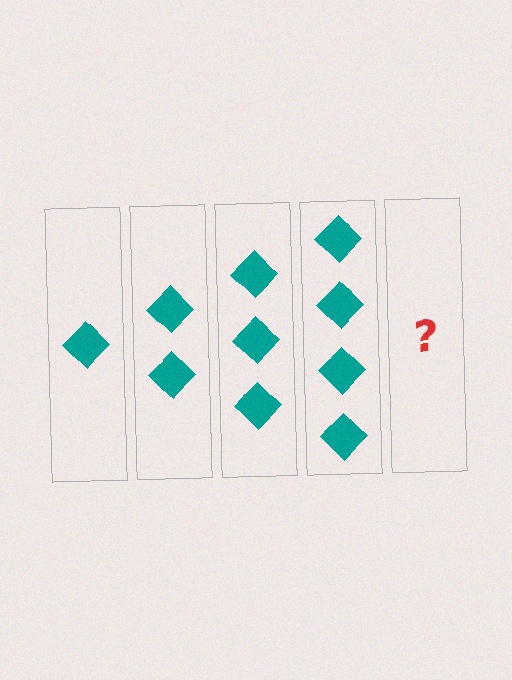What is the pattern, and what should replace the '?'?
The pattern is that each step adds one more diamond. The '?' should be 5 diamonds.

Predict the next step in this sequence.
The next step is 5 diamonds.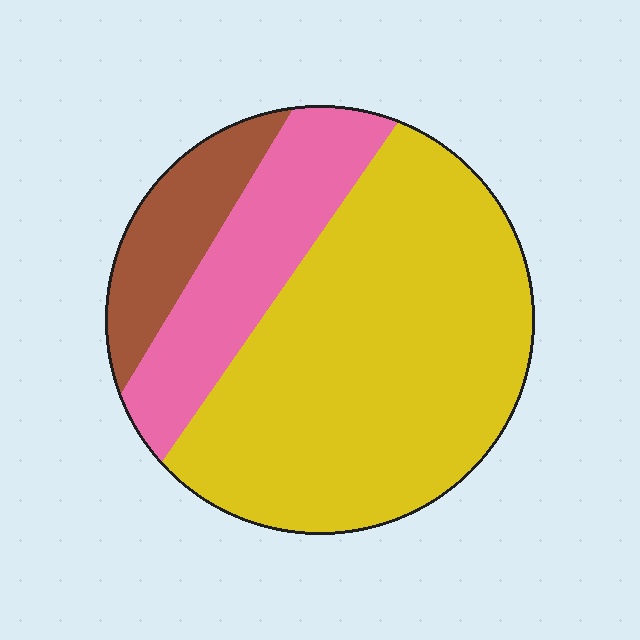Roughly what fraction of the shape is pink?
Pink takes up about one fifth (1/5) of the shape.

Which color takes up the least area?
Brown, at roughly 15%.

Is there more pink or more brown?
Pink.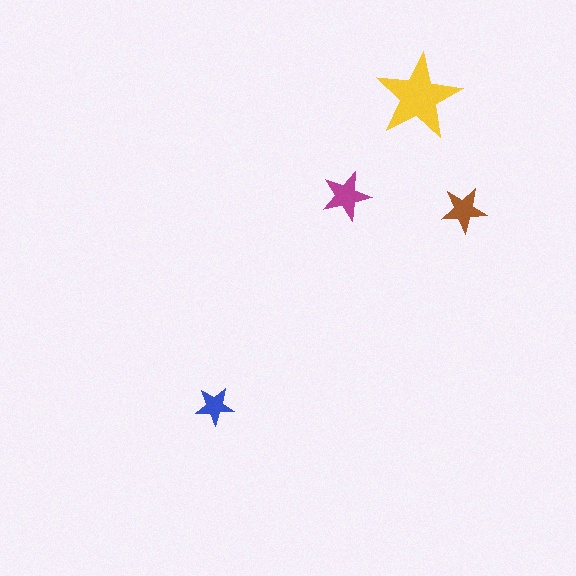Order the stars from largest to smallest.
the yellow one, the magenta one, the brown one, the blue one.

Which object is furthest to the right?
The brown star is rightmost.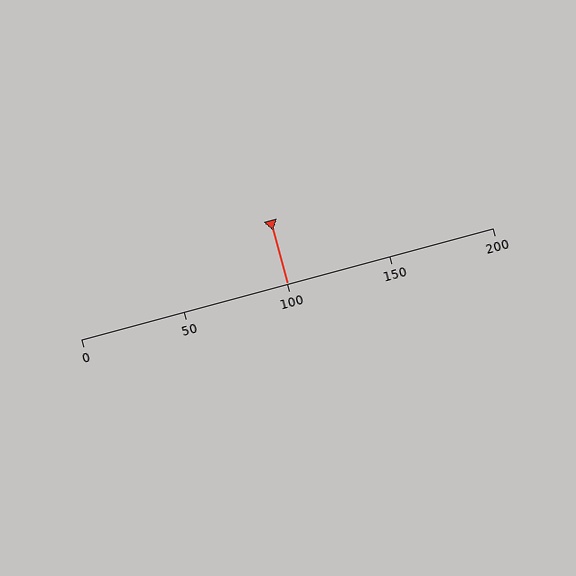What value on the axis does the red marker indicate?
The marker indicates approximately 100.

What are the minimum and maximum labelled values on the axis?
The axis runs from 0 to 200.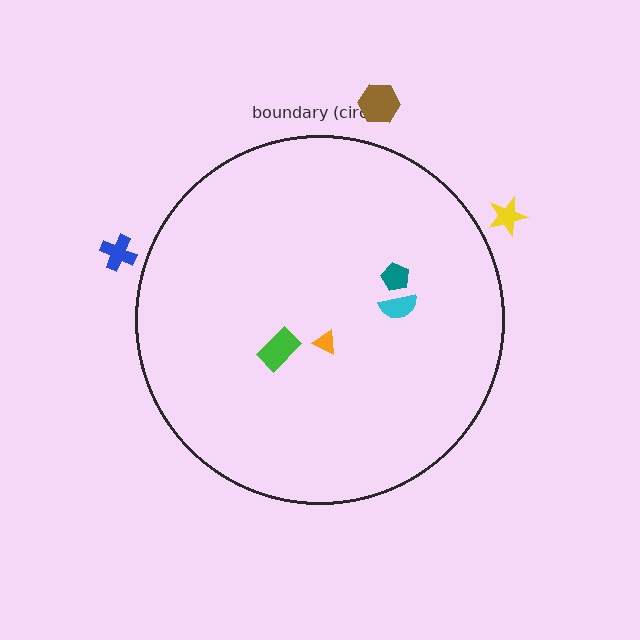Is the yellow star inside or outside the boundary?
Outside.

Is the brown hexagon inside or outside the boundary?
Outside.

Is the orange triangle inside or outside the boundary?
Inside.